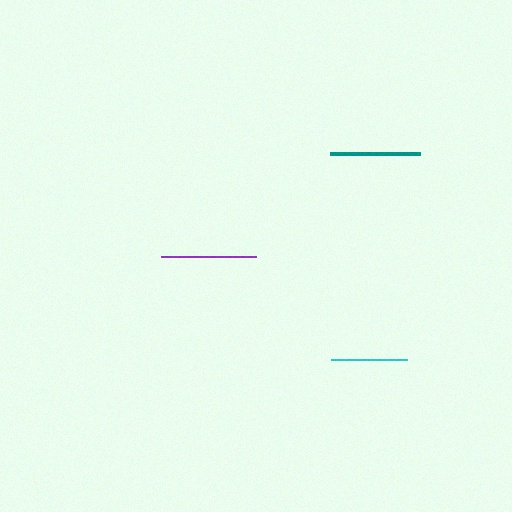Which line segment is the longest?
The purple line is the longest at approximately 94 pixels.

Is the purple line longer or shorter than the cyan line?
The purple line is longer than the cyan line.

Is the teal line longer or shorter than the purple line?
The purple line is longer than the teal line.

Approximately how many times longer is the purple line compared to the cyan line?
The purple line is approximately 1.3 times the length of the cyan line.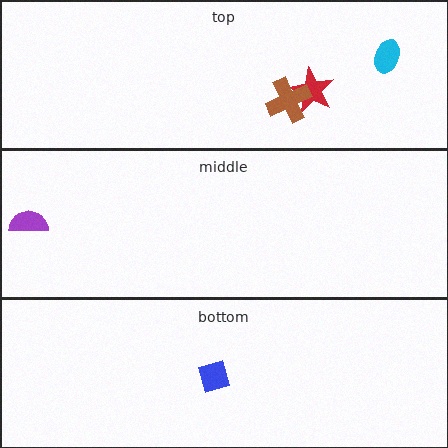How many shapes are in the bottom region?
1.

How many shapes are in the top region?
3.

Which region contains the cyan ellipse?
The top region.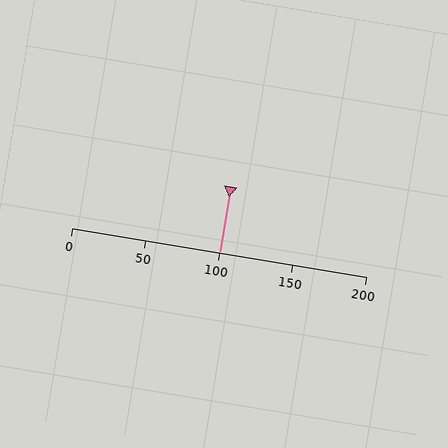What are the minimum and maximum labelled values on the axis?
The axis runs from 0 to 200.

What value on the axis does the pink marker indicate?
The marker indicates approximately 100.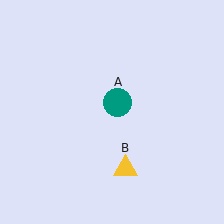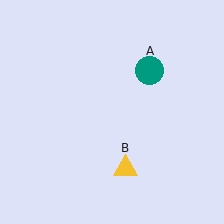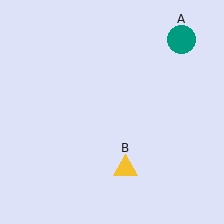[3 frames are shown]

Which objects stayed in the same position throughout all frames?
Yellow triangle (object B) remained stationary.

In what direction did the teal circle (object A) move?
The teal circle (object A) moved up and to the right.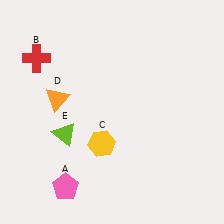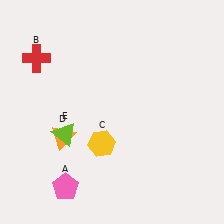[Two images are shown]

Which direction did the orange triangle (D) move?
The orange triangle (D) moved down.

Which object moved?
The orange triangle (D) moved down.